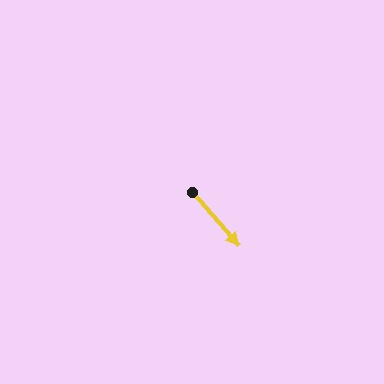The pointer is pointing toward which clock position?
Roughly 5 o'clock.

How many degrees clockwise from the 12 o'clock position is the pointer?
Approximately 139 degrees.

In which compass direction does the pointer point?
Southeast.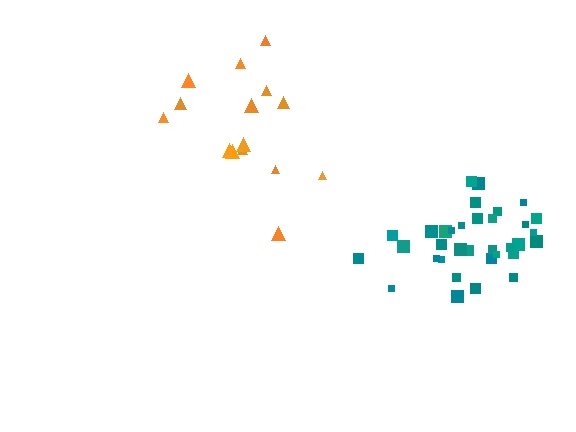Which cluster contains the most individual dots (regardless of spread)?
Teal (35).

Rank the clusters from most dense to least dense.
teal, orange.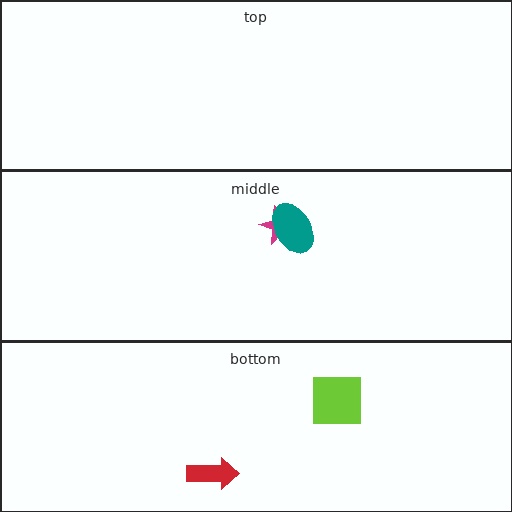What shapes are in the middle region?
The magenta star, the teal ellipse.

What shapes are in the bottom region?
The lime square, the red arrow.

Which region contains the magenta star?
The middle region.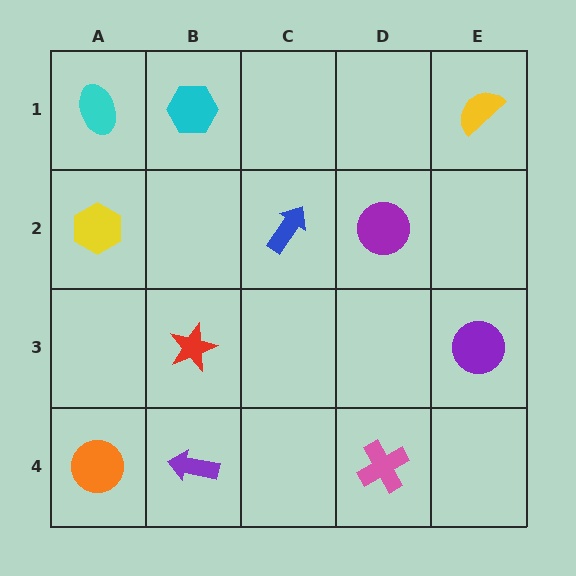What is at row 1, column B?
A cyan hexagon.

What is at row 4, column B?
A purple arrow.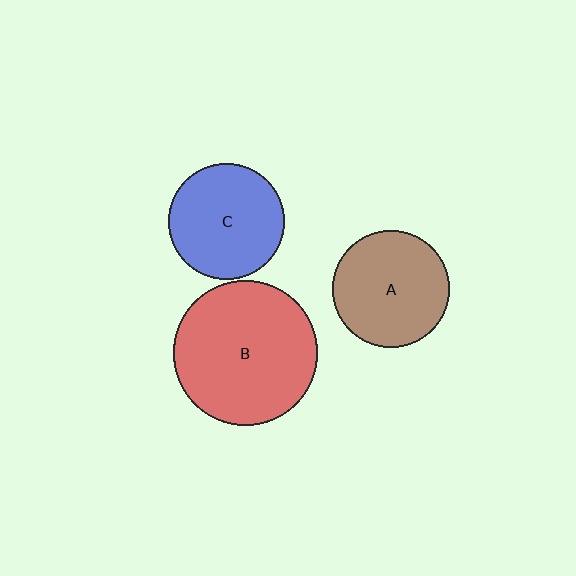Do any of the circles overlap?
No, none of the circles overlap.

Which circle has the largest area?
Circle B (red).